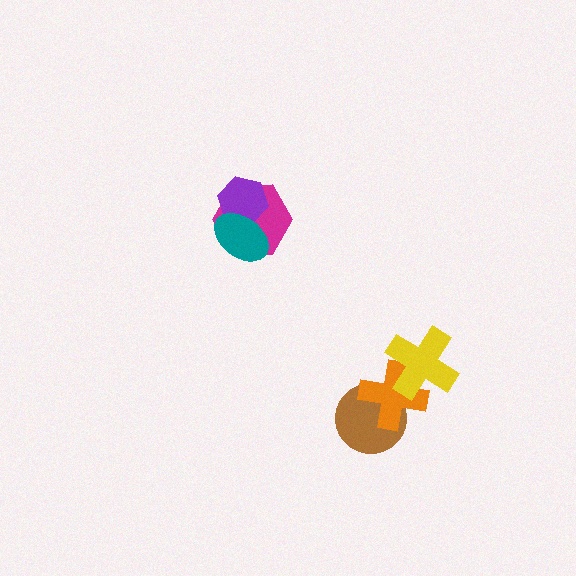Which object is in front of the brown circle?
The orange cross is in front of the brown circle.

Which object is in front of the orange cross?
The yellow cross is in front of the orange cross.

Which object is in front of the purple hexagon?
The teal ellipse is in front of the purple hexagon.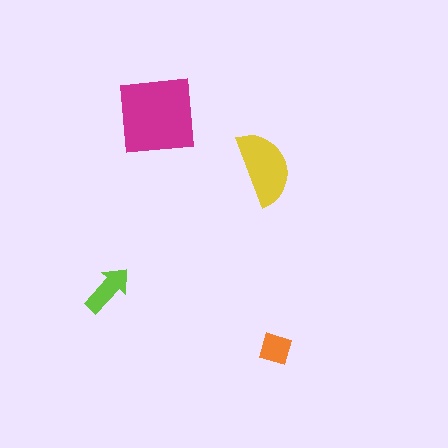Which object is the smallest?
The orange diamond.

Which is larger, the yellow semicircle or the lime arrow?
The yellow semicircle.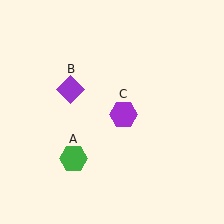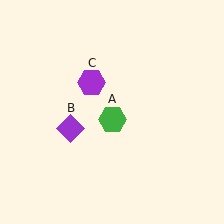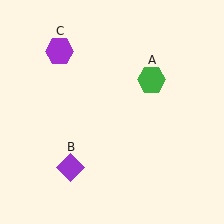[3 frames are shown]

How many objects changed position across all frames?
3 objects changed position: green hexagon (object A), purple diamond (object B), purple hexagon (object C).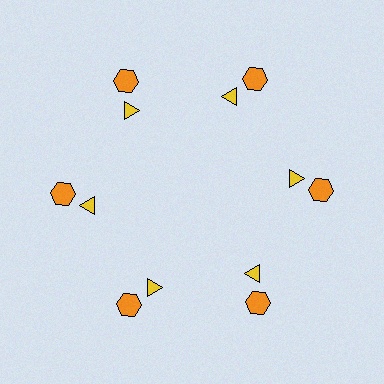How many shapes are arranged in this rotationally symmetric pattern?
There are 12 shapes, arranged in 6 groups of 2.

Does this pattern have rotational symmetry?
Yes, this pattern has 6-fold rotational symmetry. It looks the same after rotating 60 degrees around the center.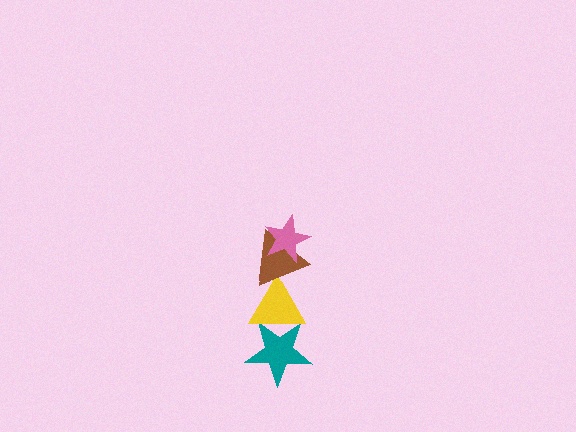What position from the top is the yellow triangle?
The yellow triangle is 3rd from the top.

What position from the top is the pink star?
The pink star is 1st from the top.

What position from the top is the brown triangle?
The brown triangle is 2nd from the top.